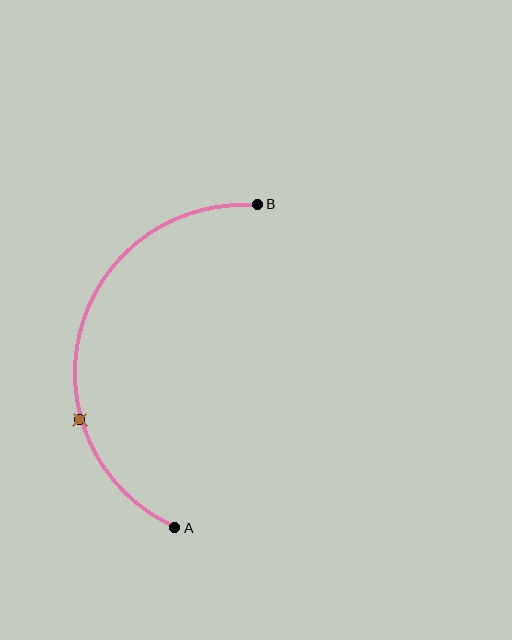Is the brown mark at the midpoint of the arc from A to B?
No. The brown mark lies on the arc but is closer to endpoint A. The arc midpoint would be at the point on the curve equidistant along the arc from both A and B.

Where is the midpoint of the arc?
The arc midpoint is the point on the curve farthest from the straight line joining A and B. It sits to the left of that line.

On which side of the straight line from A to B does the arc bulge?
The arc bulges to the left of the straight line connecting A and B.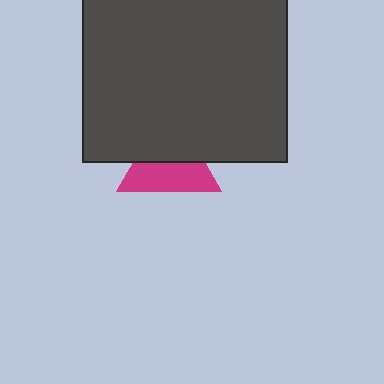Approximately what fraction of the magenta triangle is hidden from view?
Roughly 48% of the magenta triangle is hidden behind the dark gray square.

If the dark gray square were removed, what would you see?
You would see the complete magenta triangle.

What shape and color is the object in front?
The object in front is a dark gray square.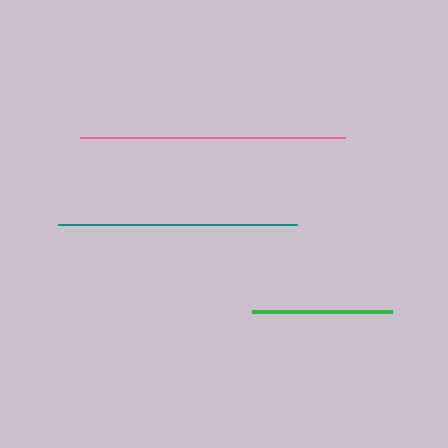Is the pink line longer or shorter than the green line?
The pink line is longer than the green line.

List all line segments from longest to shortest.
From longest to shortest: pink, teal, green.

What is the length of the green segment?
The green segment is approximately 140 pixels long.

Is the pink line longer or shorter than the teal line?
The pink line is longer than the teal line.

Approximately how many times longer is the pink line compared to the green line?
The pink line is approximately 1.9 times the length of the green line.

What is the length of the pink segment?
The pink segment is approximately 265 pixels long.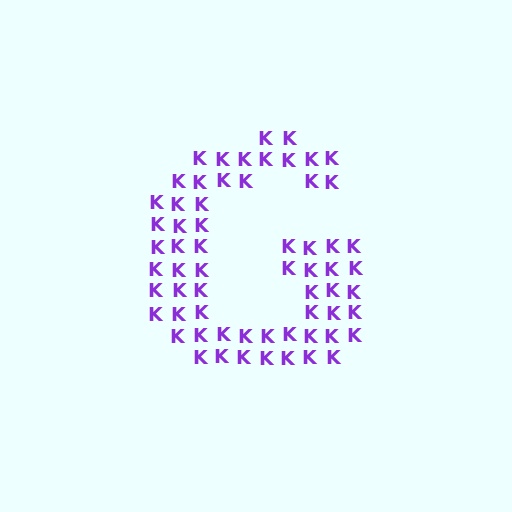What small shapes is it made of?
It is made of small letter K's.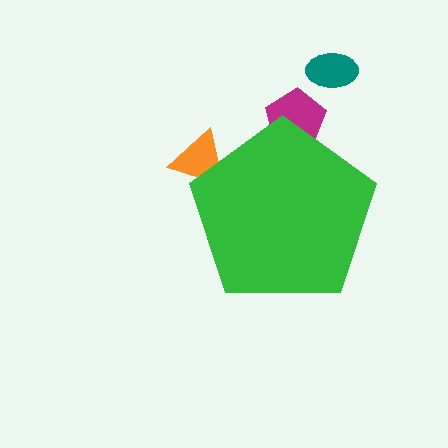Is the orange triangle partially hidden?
Yes, the orange triangle is partially hidden behind the green pentagon.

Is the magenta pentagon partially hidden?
Yes, the magenta pentagon is partially hidden behind the green pentagon.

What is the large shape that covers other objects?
A green pentagon.